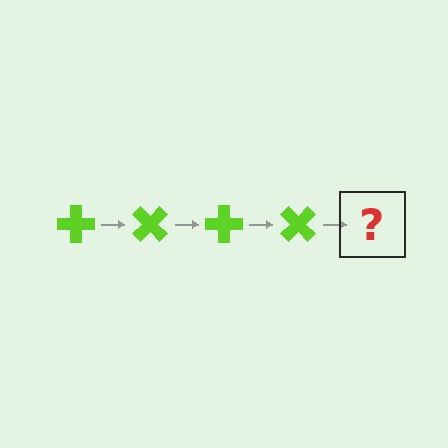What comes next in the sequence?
The next element should be a lime cross rotated 180 degrees.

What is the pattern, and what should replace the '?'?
The pattern is that the cross rotates 45 degrees each step. The '?' should be a lime cross rotated 180 degrees.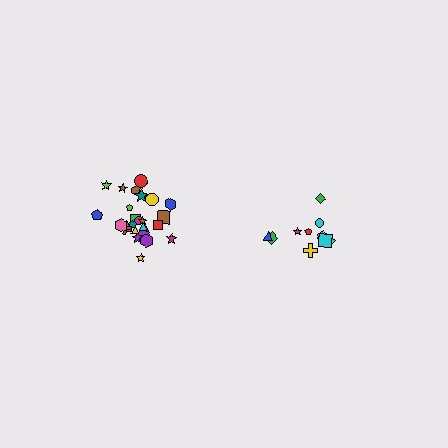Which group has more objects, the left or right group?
The left group.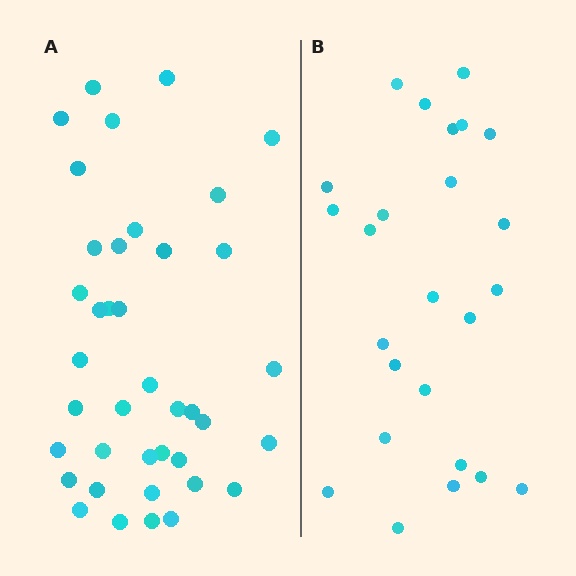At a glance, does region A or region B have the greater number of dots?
Region A (the left region) has more dots.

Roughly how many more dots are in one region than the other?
Region A has approximately 15 more dots than region B.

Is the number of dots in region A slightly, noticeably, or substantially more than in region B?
Region A has substantially more. The ratio is roughly 1.6 to 1.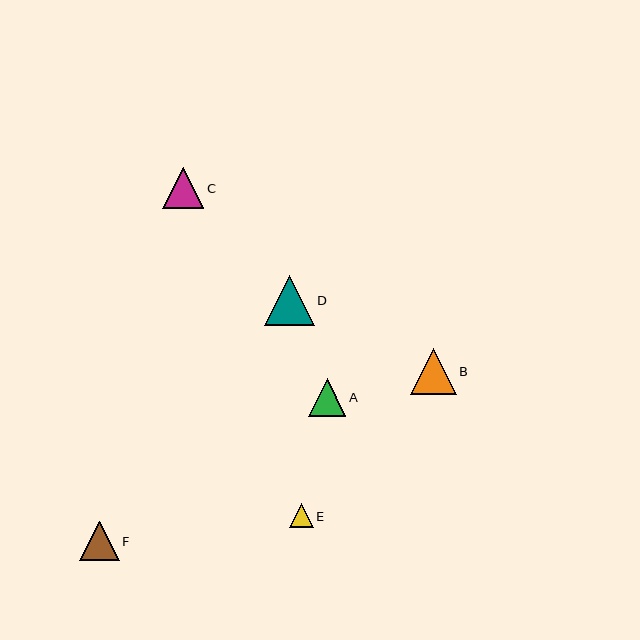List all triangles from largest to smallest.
From largest to smallest: D, B, C, F, A, E.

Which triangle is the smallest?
Triangle E is the smallest with a size of approximately 24 pixels.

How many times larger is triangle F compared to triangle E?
Triangle F is approximately 1.6 times the size of triangle E.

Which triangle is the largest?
Triangle D is the largest with a size of approximately 50 pixels.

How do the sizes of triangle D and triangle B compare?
Triangle D and triangle B are approximately the same size.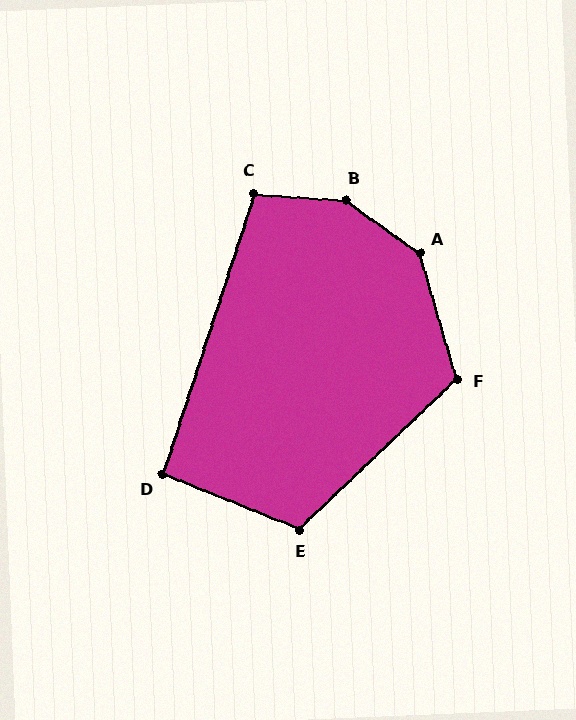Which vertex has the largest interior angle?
B, at approximately 149 degrees.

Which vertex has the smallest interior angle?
D, at approximately 94 degrees.